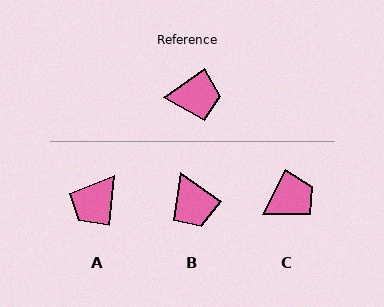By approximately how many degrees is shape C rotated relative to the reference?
Approximately 29 degrees counter-clockwise.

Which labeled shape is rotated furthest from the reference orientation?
A, about 129 degrees away.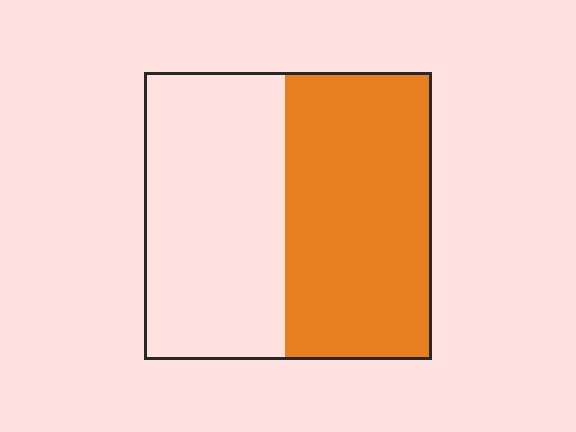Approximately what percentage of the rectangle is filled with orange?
Approximately 50%.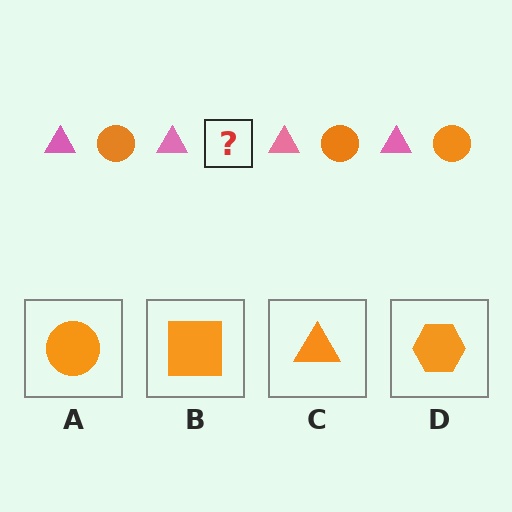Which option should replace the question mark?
Option A.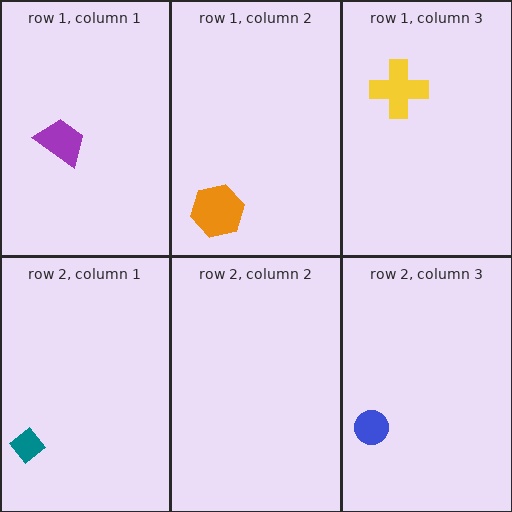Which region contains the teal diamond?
The row 2, column 1 region.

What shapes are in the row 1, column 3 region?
The yellow cross.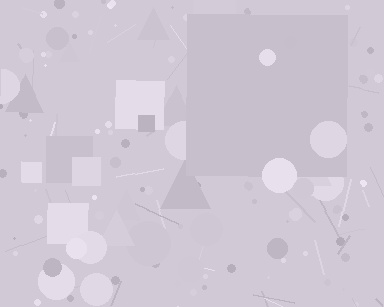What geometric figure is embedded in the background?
A square is embedded in the background.